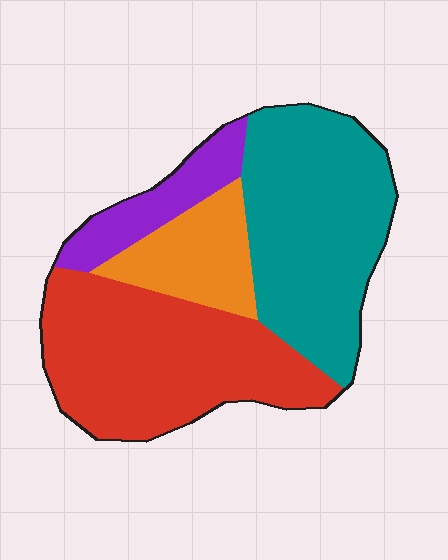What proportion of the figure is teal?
Teal takes up about three eighths (3/8) of the figure.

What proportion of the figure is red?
Red takes up about three eighths (3/8) of the figure.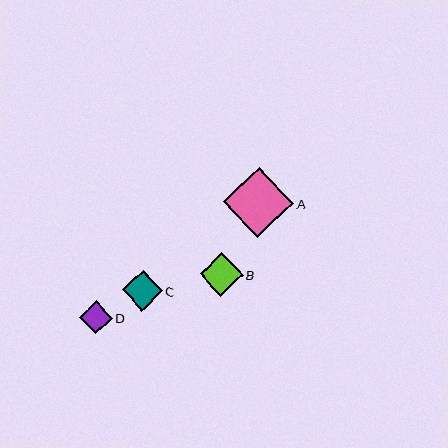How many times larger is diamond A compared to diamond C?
Diamond A is approximately 1.7 times the size of diamond C.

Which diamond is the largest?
Diamond A is the largest with a size of approximately 70 pixels.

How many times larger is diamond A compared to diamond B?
Diamond A is approximately 1.6 times the size of diamond B.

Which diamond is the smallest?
Diamond D is the smallest with a size of approximately 33 pixels.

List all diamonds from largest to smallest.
From largest to smallest: A, B, C, D.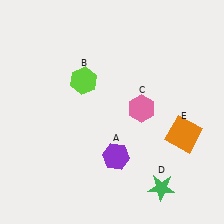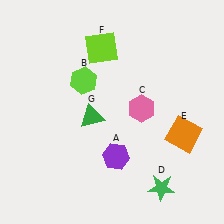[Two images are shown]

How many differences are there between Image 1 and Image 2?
There are 2 differences between the two images.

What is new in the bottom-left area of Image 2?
A green triangle (G) was added in the bottom-left area of Image 2.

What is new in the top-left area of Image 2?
A lime square (F) was added in the top-left area of Image 2.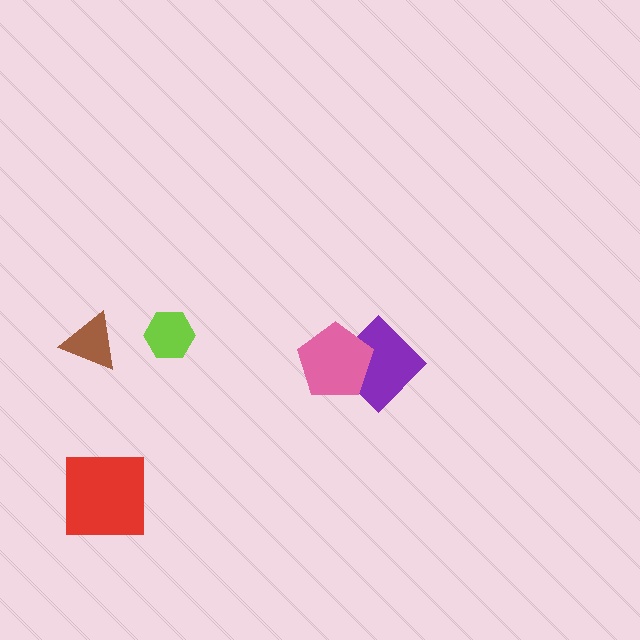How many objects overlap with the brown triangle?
0 objects overlap with the brown triangle.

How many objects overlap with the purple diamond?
1 object overlaps with the purple diamond.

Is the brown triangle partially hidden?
No, no other shape covers it.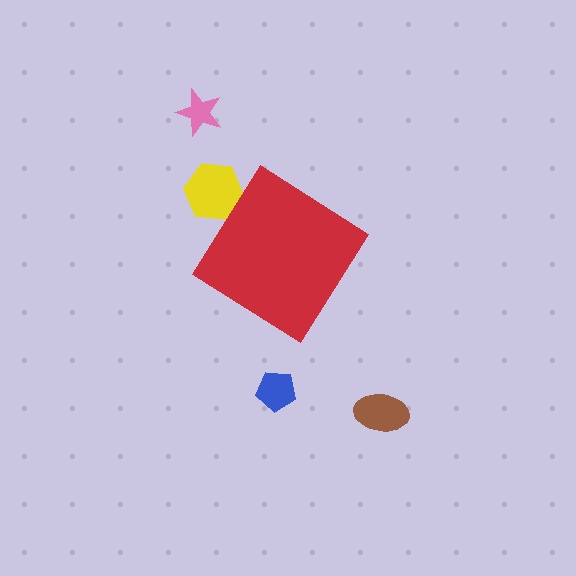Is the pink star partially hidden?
No, the pink star is fully visible.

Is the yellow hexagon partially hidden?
Yes, the yellow hexagon is partially hidden behind the red diamond.